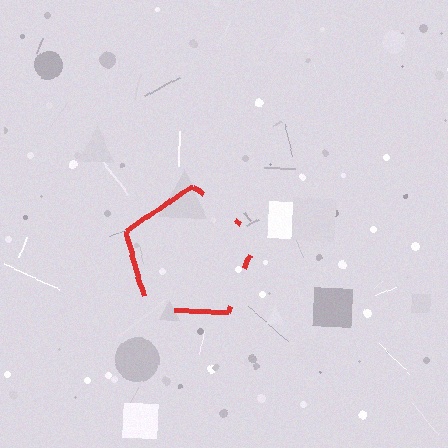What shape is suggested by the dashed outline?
The dashed outline suggests a pentagon.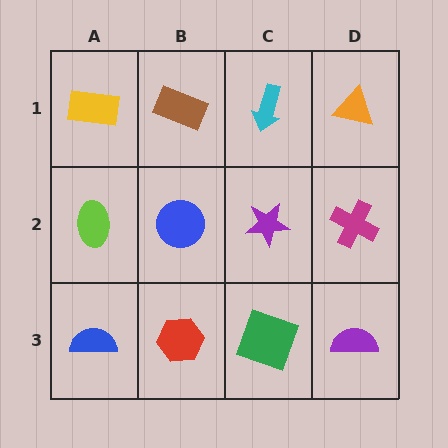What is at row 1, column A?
A yellow rectangle.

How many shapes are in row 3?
4 shapes.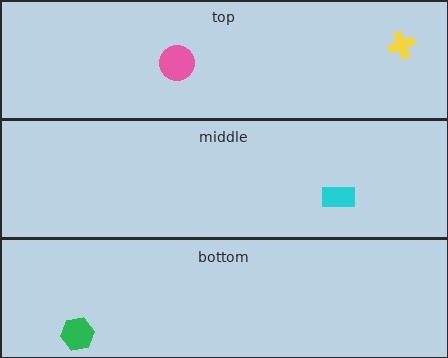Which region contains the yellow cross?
The top region.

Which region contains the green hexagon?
The bottom region.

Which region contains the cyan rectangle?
The middle region.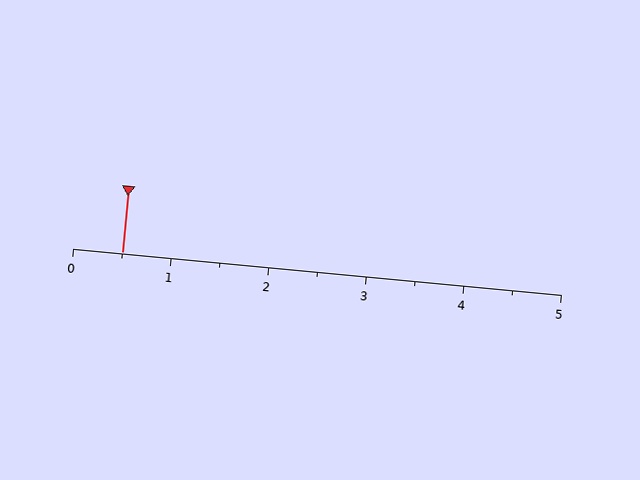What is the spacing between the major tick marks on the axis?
The major ticks are spaced 1 apart.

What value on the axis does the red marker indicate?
The marker indicates approximately 0.5.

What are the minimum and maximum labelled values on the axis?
The axis runs from 0 to 5.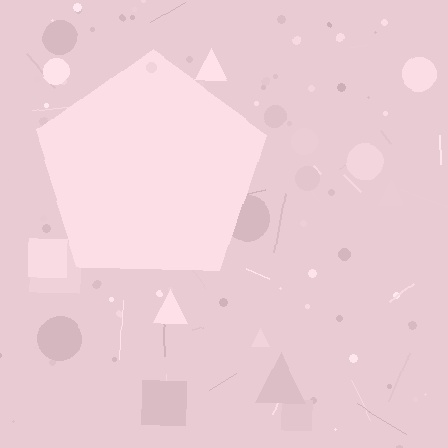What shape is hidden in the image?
A pentagon is hidden in the image.